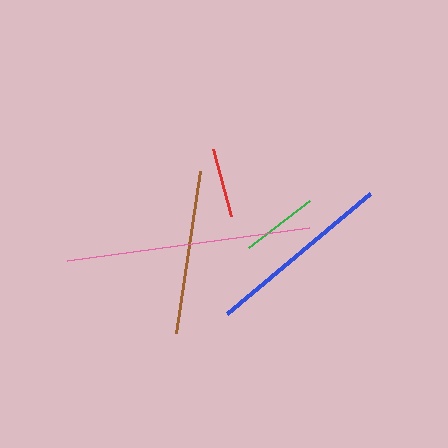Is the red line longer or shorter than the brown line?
The brown line is longer than the red line.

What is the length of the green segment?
The green segment is approximately 77 pixels long.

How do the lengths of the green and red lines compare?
The green and red lines are approximately the same length.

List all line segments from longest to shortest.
From longest to shortest: pink, blue, brown, green, red.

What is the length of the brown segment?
The brown segment is approximately 164 pixels long.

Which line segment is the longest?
The pink line is the longest at approximately 245 pixels.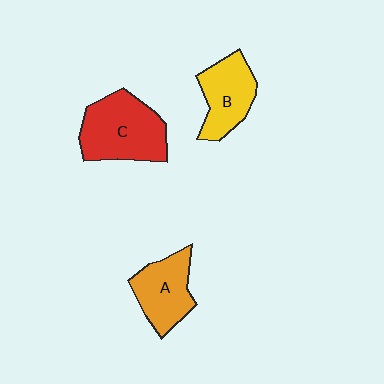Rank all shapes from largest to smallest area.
From largest to smallest: C (red), B (yellow), A (orange).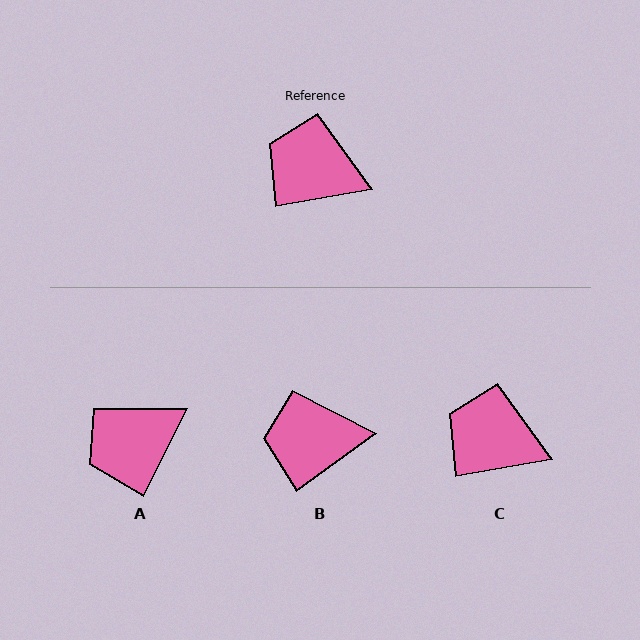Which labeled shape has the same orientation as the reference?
C.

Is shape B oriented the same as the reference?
No, it is off by about 26 degrees.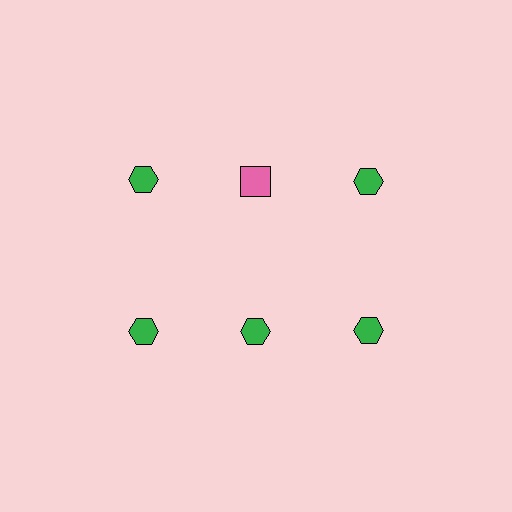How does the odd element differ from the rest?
It differs in both color (pink instead of green) and shape (square instead of hexagon).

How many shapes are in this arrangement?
There are 6 shapes arranged in a grid pattern.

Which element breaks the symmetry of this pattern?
The pink square in the top row, second from left column breaks the symmetry. All other shapes are green hexagons.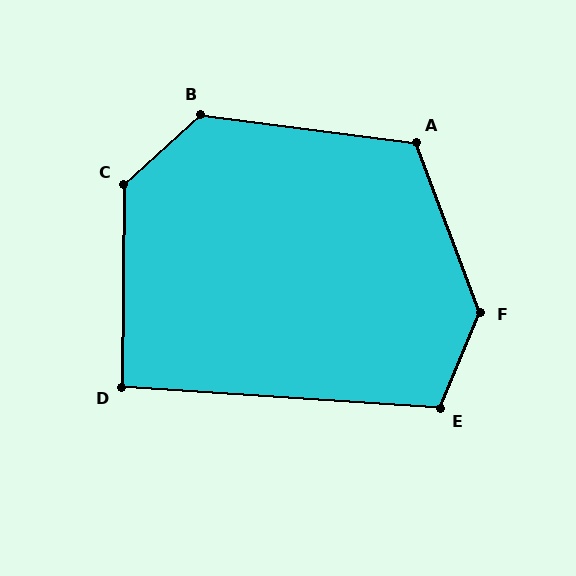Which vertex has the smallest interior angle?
D, at approximately 93 degrees.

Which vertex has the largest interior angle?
F, at approximately 137 degrees.